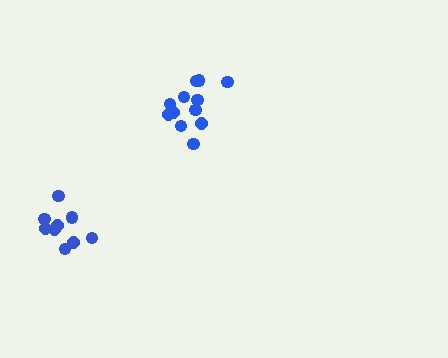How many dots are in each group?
Group 1: 12 dots, Group 2: 9 dots (21 total).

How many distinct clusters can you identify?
There are 2 distinct clusters.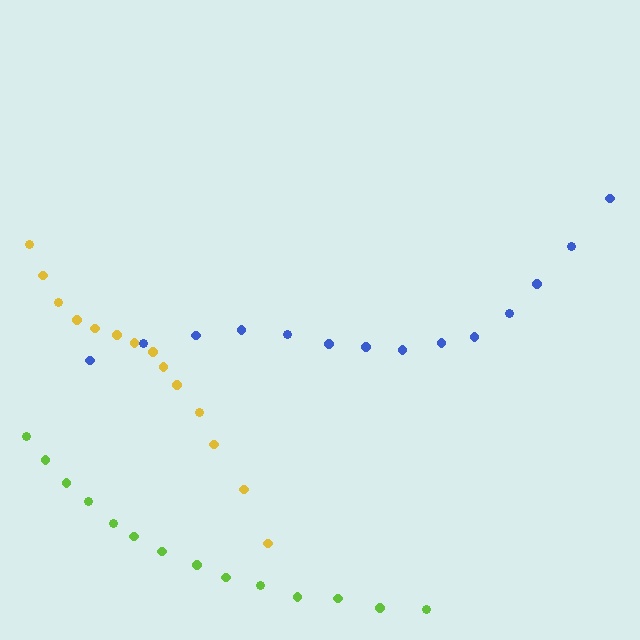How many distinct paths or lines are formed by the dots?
There are 3 distinct paths.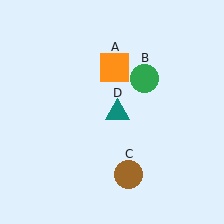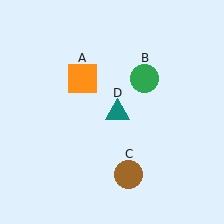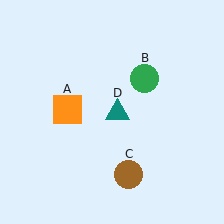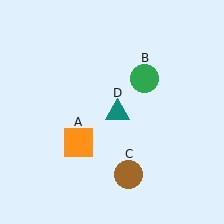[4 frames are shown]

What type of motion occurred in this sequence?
The orange square (object A) rotated counterclockwise around the center of the scene.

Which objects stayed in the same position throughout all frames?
Green circle (object B) and brown circle (object C) and teal triangle (object D) remained stationary.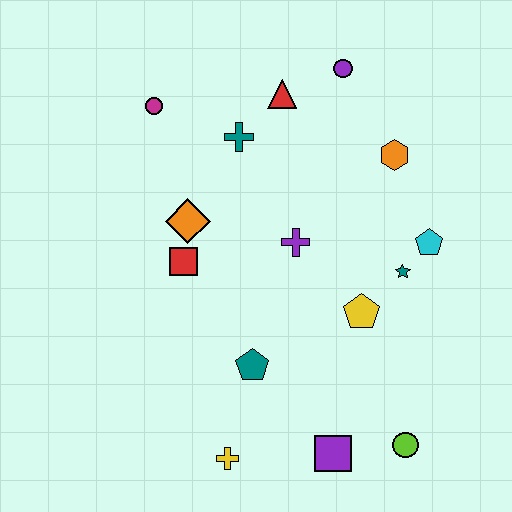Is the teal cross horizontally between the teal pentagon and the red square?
Yes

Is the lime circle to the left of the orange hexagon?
No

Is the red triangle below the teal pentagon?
No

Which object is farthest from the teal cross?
The lime circle is farthest from the teal cross.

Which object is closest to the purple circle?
The red triangle is closest to the purple circle.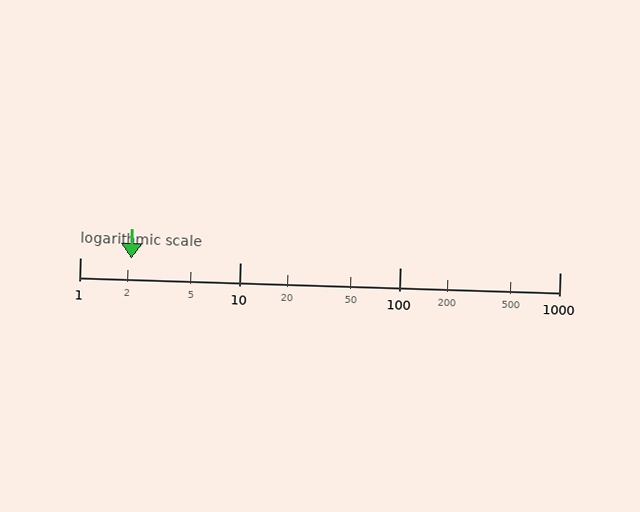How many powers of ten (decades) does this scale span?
The scale spans 3 decades, from 1 to 1000.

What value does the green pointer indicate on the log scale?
The pointer indicates approximately 2.1.